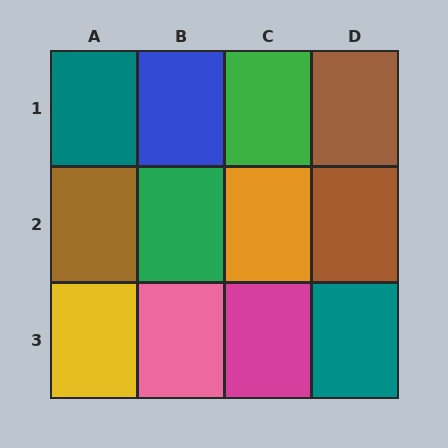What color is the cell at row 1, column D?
Brown.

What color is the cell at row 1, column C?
Green.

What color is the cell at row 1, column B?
Blue.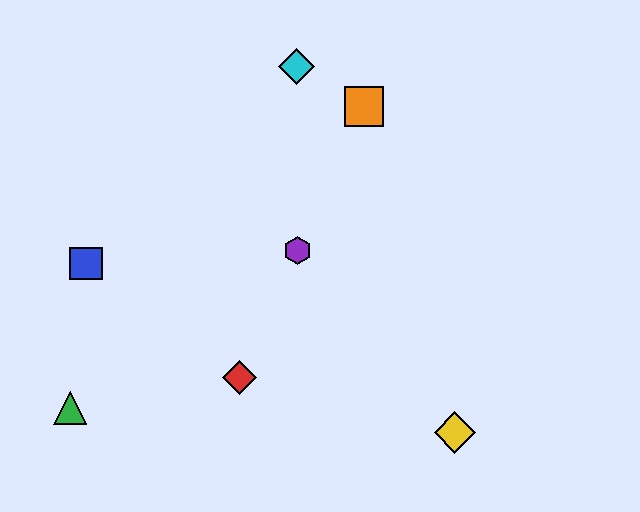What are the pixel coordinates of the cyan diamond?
The cyan diamond is at (296, 67).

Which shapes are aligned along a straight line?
The red diamond, the purple hexagon, the orange square are aligned along a straight line.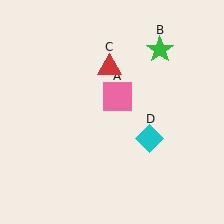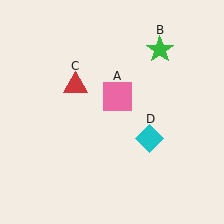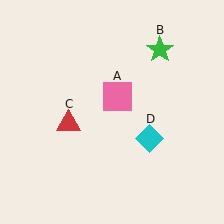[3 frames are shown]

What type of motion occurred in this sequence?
The red triangle (object C) rotated counterclockwise around the center of the scene.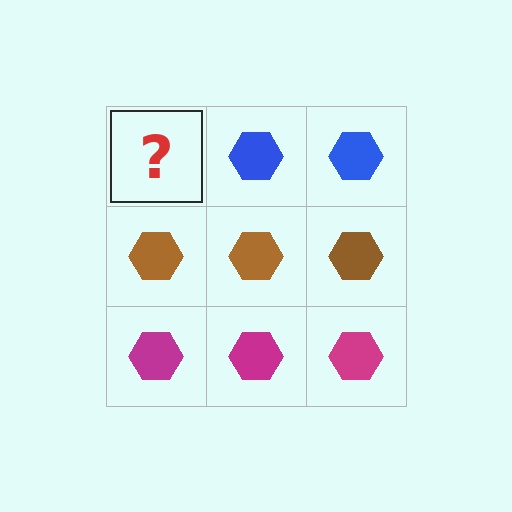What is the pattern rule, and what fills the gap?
The rule is that each row has a consistent color. The gap should be filled with a blue hexagon.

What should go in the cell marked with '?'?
The missing cell should contain a blue hexagon.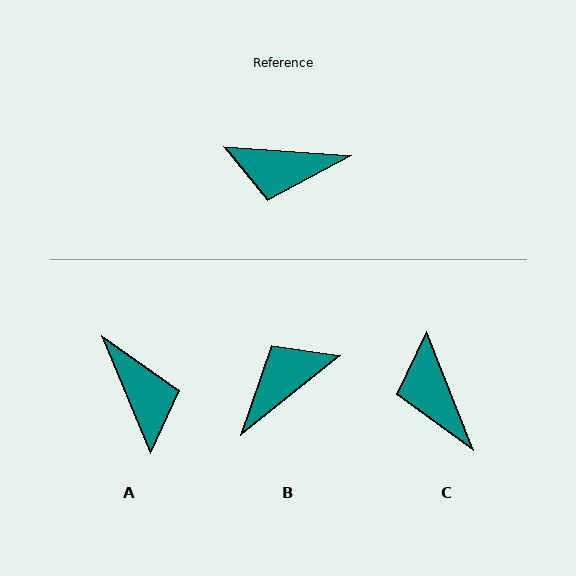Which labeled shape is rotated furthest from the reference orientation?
B, about 137 degrees away.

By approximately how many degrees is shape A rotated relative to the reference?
Approximately 116 degrees counter-clockwise.